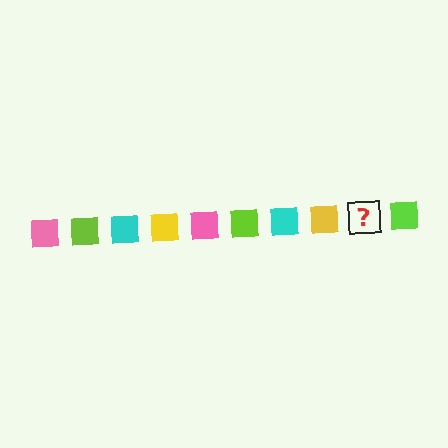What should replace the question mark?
The question mark should be replaced with a pink square.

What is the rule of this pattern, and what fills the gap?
The rule is that the pattern cycles through pink, lime, cyan, yellow squares. The gap should be filled with a pink square.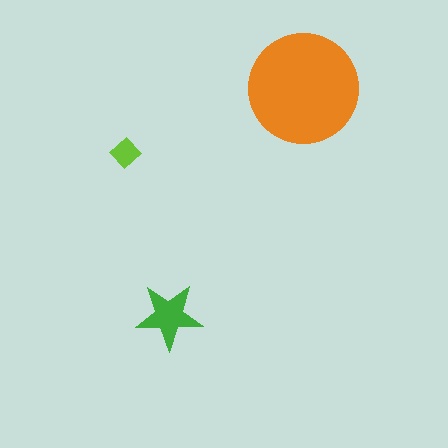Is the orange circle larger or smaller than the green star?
Larger.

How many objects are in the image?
There are 3 objects in the image.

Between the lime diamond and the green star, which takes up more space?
The green star.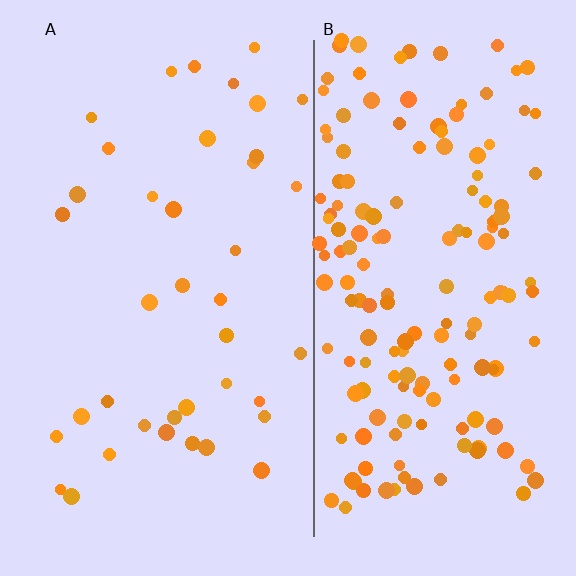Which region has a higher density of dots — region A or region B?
B (the right).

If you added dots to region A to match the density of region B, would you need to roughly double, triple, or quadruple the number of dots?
Approximately quadruple.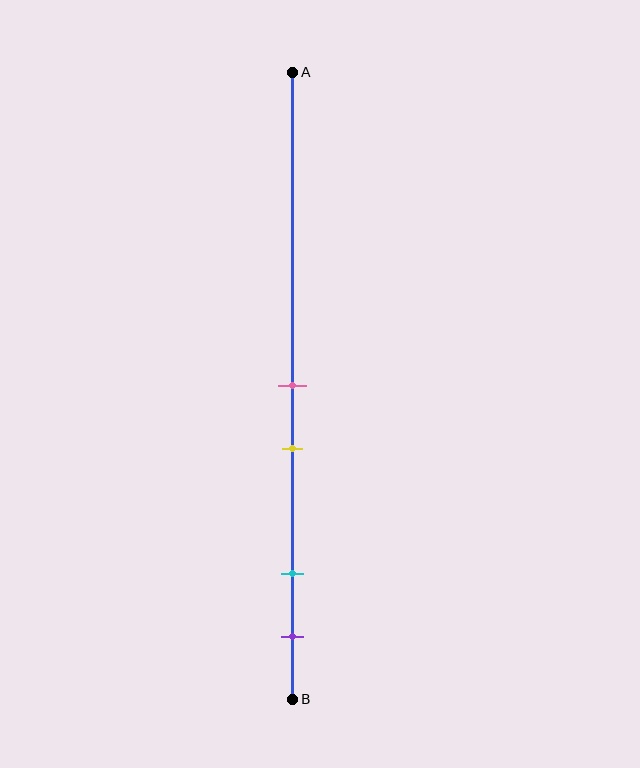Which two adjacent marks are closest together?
The pink and yellow marks are the closest adjacent pair.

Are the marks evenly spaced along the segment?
No, the marks are not evenly spaced.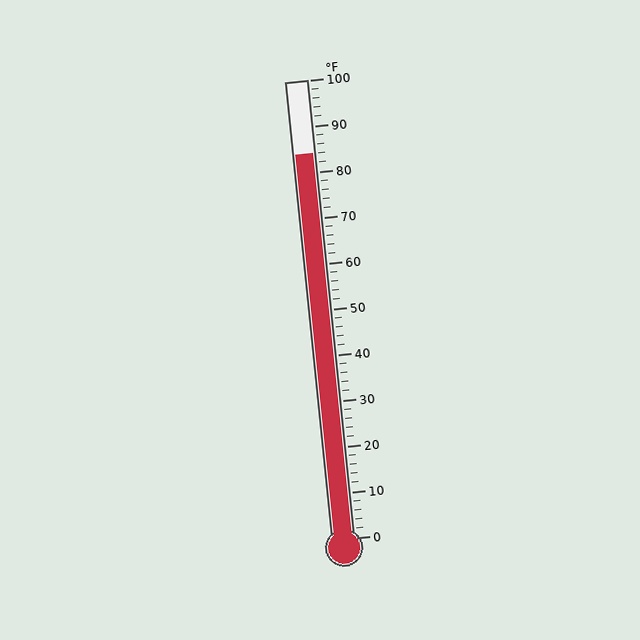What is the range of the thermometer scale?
The thermometer scale ranges from 0°F to 100°F.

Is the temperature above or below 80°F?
The temperature is above 80°F.